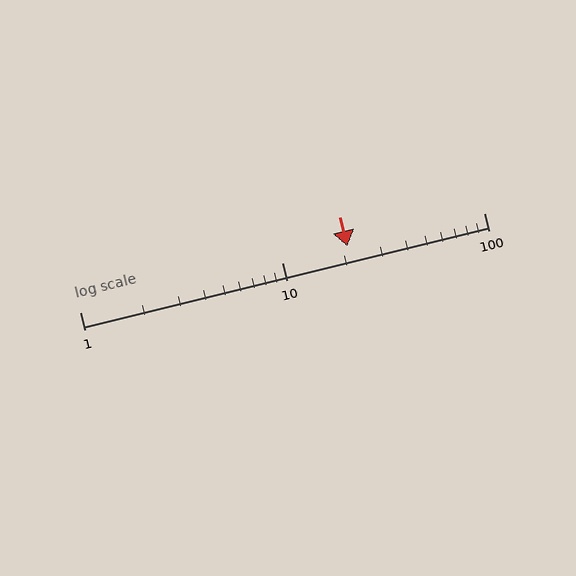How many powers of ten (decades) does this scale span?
The scale spans 2 decades, from 1 to 100.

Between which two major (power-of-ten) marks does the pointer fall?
The pointer is between 10 and 100.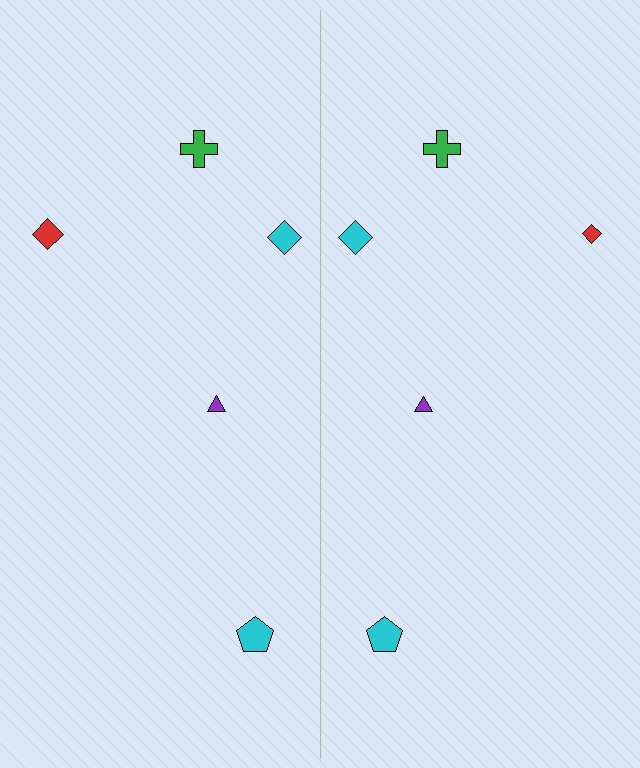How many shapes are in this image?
There are 10 shapes in this image.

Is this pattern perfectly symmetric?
No, the pattern is not perfectly symmetric. The red diamond on the right side has a different size than its mirror counterpart.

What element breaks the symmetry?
The red diamond on the right side has a different size than its mirror counterpart.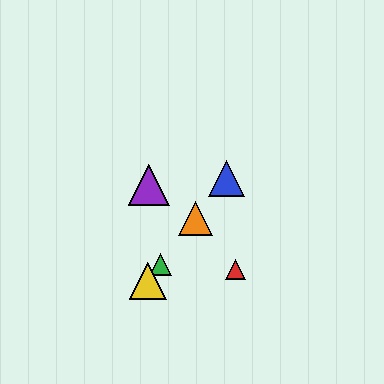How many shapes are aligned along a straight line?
4 shapes (the blue triangle, the green triangle, the yellow triangle, the orange triangle) are aligned along a straight line.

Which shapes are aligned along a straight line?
The blue triangle, the green triangle, the yellow triangle, the orange triangle are aligned along a straight line.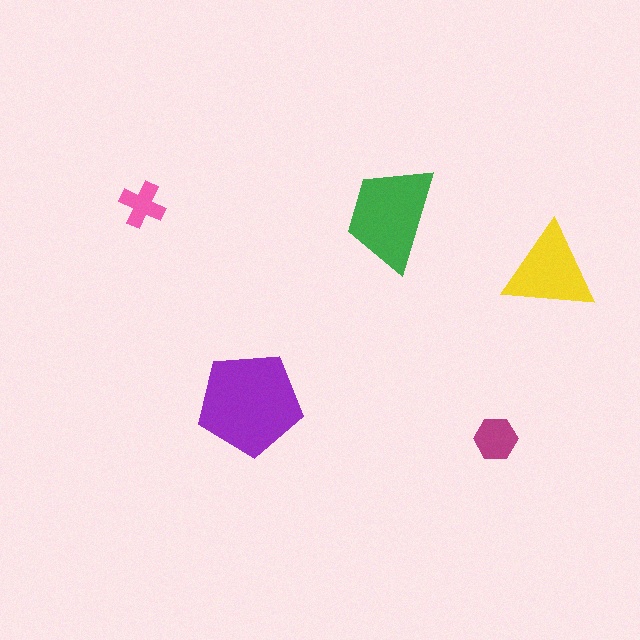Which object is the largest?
The purple pentagon.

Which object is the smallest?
The pink cross.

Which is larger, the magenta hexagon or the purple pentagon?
The purple pentagon.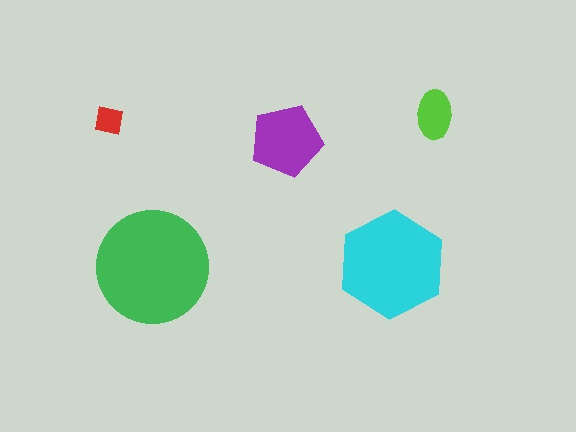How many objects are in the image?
There are 5 objects in the image.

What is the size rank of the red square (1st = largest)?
5th.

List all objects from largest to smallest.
The green circle, the cyan hexagon, the purple pentagon, the lime ellipse, the red square.